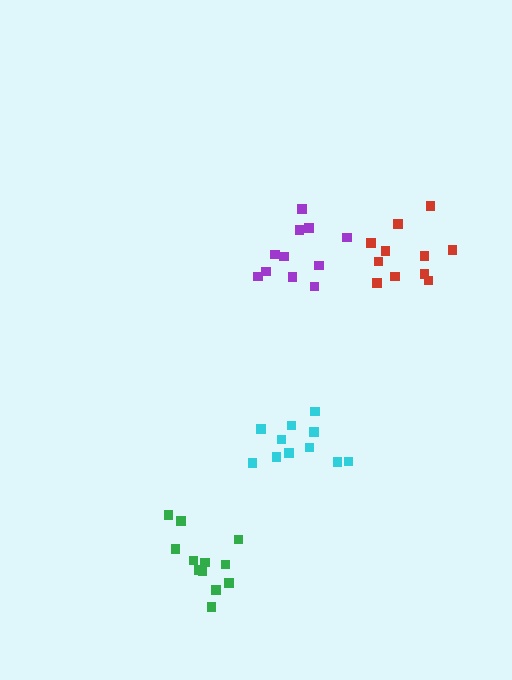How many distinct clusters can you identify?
There are 4 distinct clusters.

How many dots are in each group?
Group 1: 11 dots, Group 2: 11 dots, Group 3: 11 dots, Group 4: 12 dots (45 total).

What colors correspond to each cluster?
The clusters are colored: cyan, purple, red, green.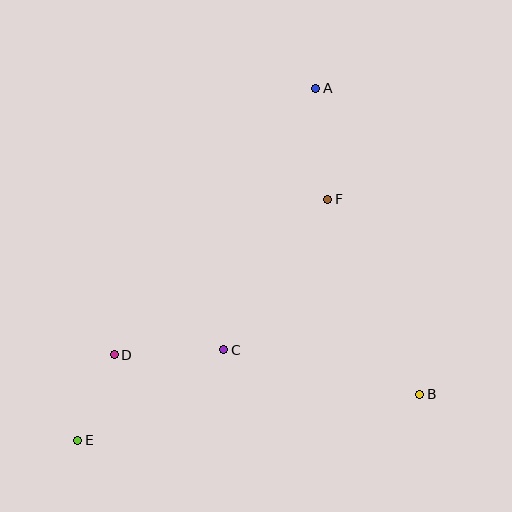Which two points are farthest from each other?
Points A and E are farthest from each other.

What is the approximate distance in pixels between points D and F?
The distance between D and F is approximately 264 pixels.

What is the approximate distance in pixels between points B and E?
The distance between B and E is approximately 345 pixels.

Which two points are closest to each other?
Points D and E are closest to each other.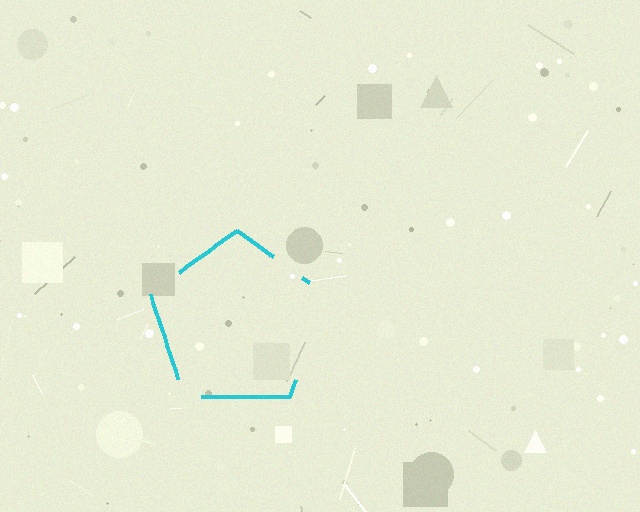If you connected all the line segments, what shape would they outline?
They would outline a pentagon.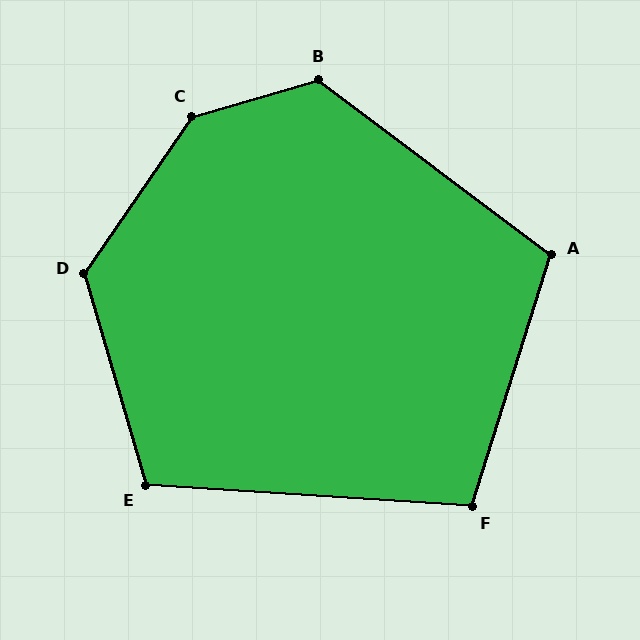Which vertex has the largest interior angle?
C, at approximately 141 degrees.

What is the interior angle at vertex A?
Approximately 109 degrees (obtuse).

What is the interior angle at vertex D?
Approximately 129 degrees (obtuse).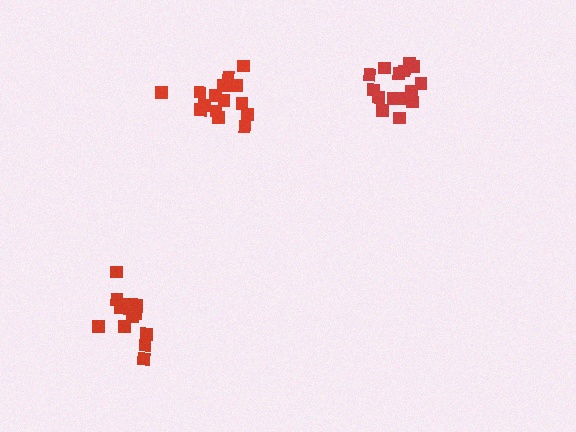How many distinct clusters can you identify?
There are 3 distinct clusters.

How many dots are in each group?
Group 1: 15 dots, Group 2: 15 dots, Group 3: 15 dots (45 total).